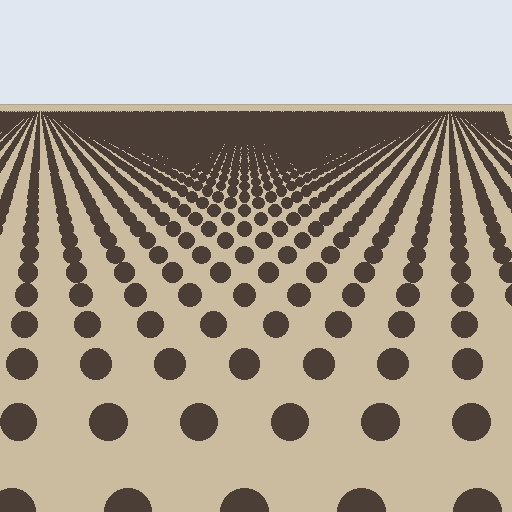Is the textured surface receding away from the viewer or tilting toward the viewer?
The surface is receding away from the viewer. Texture elements get smaller and denser toward the top.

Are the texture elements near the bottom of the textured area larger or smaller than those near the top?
Larger. Near the bottom, elements are closer to the viewer and appear at a bigger on-screen size.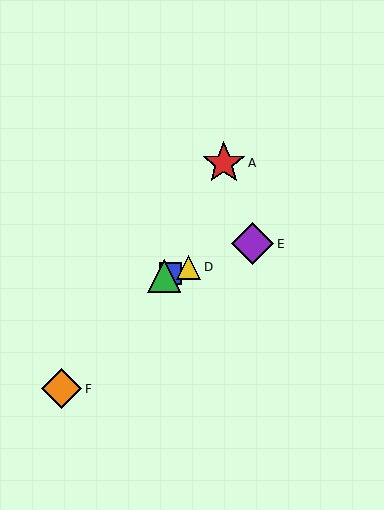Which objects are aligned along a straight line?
Objects B, C, D, E are aligned along a straight line.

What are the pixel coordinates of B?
Object B is at (170, 274).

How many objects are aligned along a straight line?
4 objects (B, C, D, E) are aligned along a straight line.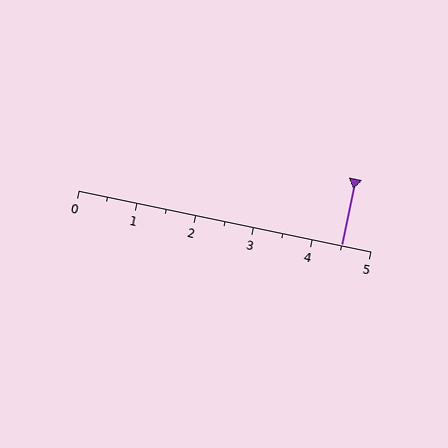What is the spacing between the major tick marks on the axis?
The major ticks are spaced 1 apart.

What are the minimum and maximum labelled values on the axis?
The axis runs from 0 to 5.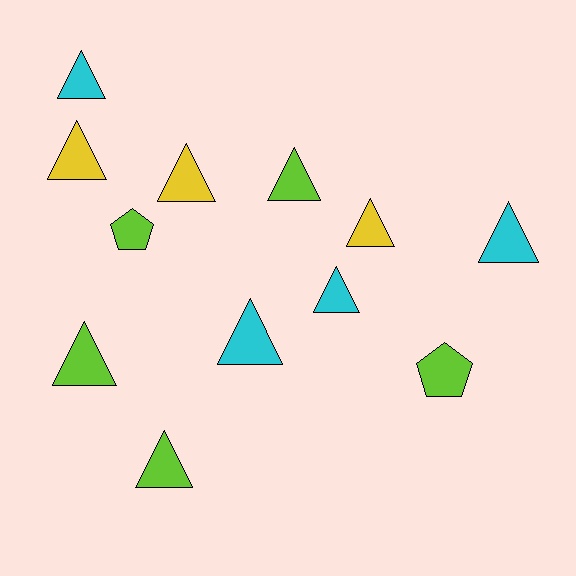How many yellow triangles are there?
There are 3 yellow triangles.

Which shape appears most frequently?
Triangle, with 10 objects.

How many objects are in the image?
There are 12 objects.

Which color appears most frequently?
Lime, with 5 objects.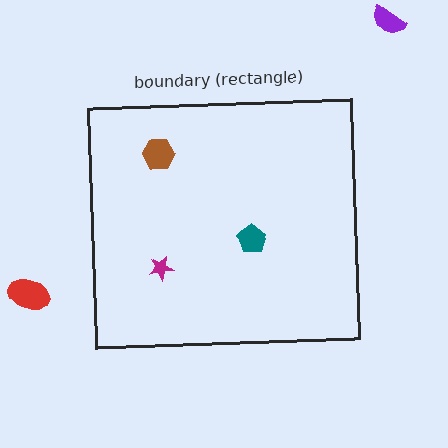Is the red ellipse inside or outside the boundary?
Outside.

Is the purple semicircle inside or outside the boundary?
Outside.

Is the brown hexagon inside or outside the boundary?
Inside.